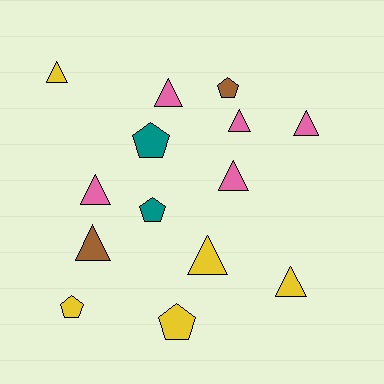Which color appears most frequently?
Yellow, with 5 objects.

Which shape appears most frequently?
Triangle, with 9 objects.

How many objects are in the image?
There are 14 objects.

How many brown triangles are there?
There is 1 brown triangle.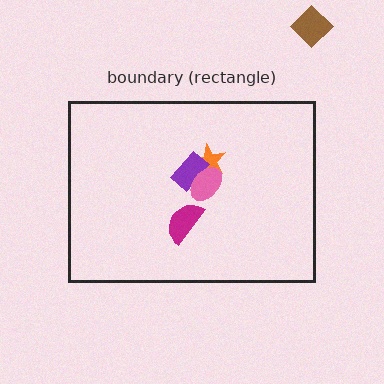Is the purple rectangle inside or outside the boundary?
Inside.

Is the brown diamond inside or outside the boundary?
Outside.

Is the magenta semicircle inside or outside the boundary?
Inside.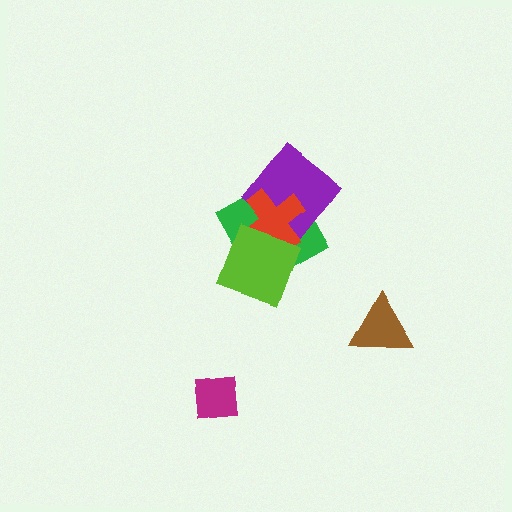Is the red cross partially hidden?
Yes, it is partially covered by another shape.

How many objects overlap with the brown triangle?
0 objects overlap with the brown triangle.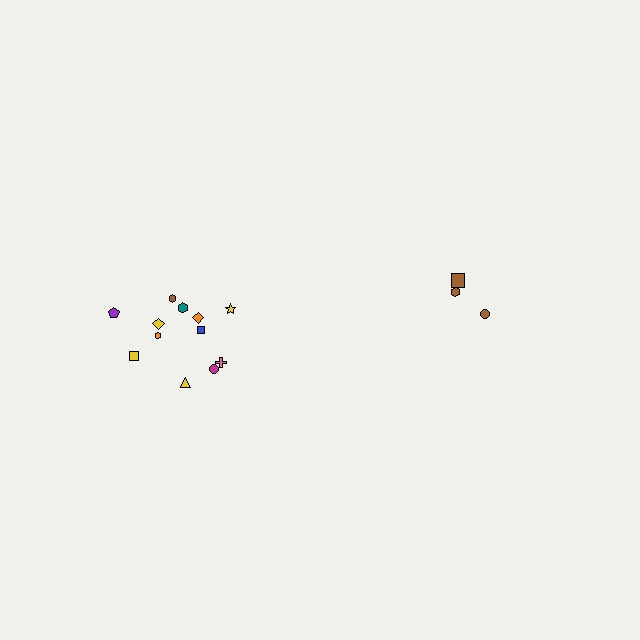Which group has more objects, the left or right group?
The left group.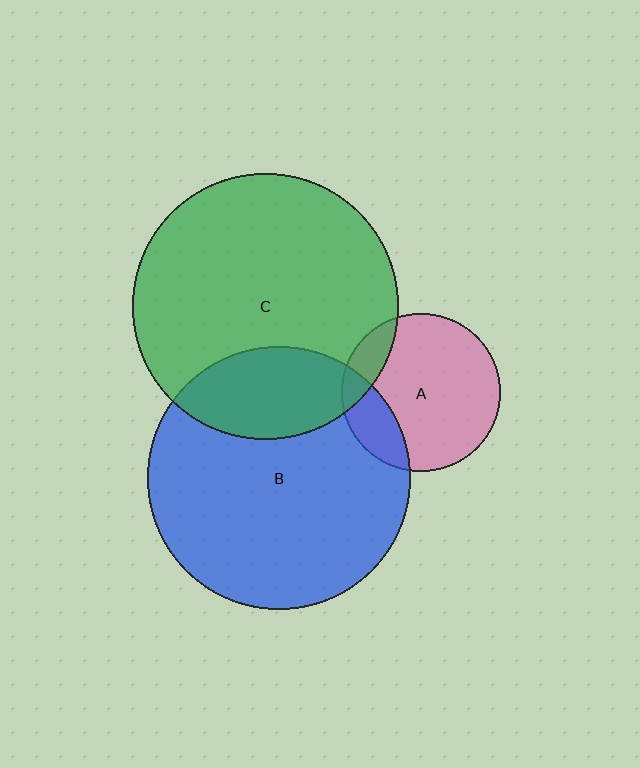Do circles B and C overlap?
Yes.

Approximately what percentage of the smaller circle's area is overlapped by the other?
Approximately 25%.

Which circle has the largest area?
Circle C (green).